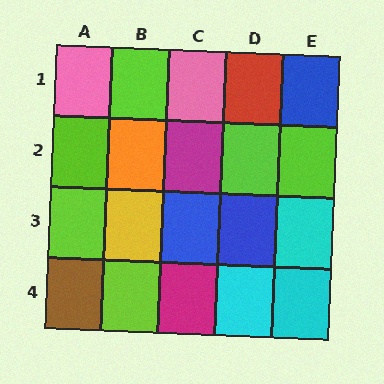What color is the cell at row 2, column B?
Orange.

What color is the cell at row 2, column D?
Lime.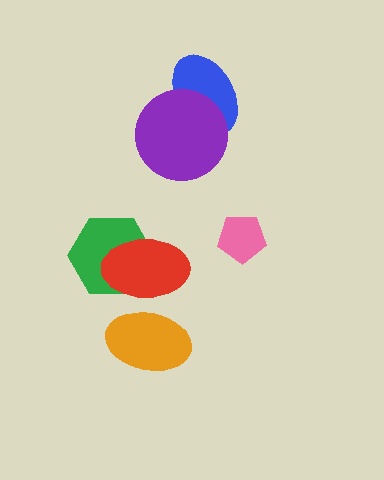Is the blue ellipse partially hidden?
Yes, it is partially covered by another shape.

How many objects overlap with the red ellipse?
2 objects overlap with the red ellipse.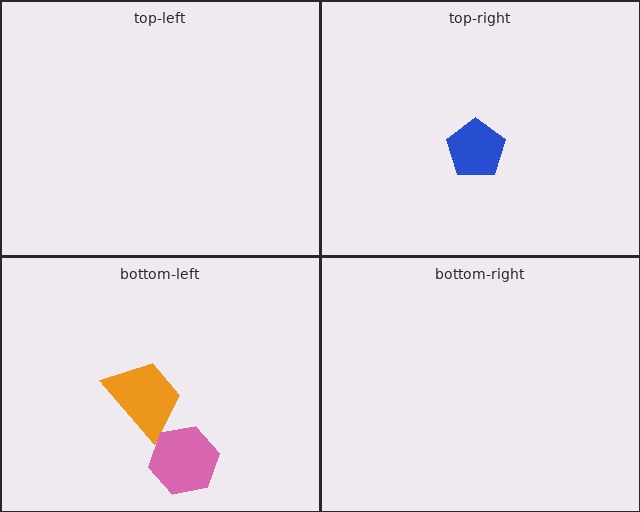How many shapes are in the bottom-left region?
2.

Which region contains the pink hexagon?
The bottom-left region.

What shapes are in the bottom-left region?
The orange trapezoid, the pink hexagon.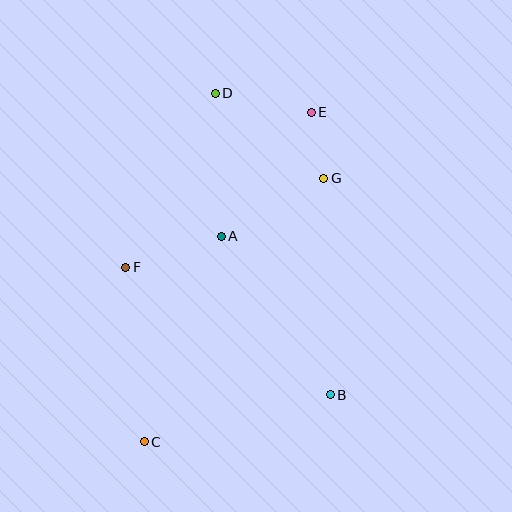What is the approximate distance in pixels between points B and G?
The distance between B and G is approximately 216 pixels.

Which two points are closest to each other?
Points E and G are closest to each other.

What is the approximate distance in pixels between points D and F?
The distance between D and F is approximately 196 pixels.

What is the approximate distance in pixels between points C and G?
The distance between C and G is approximately 319 pixels.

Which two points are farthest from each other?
Points C and E are farthest from each other.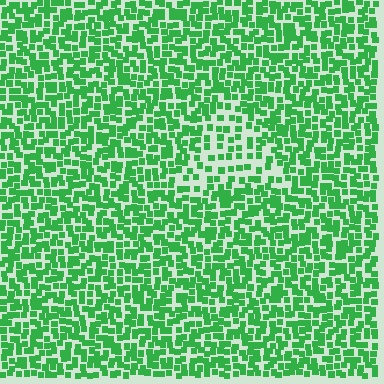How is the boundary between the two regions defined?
The boundary is defined by a change in element density (approximately 2.0x ratio). All elements are the same color, size, and shape.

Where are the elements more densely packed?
The elements are more densely packed outside the triangle boundary.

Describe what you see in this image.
The image contains small green elements arranged at two different densities. A triangle-shaped region is visible where the elements are less densely packed than the surrounding area.